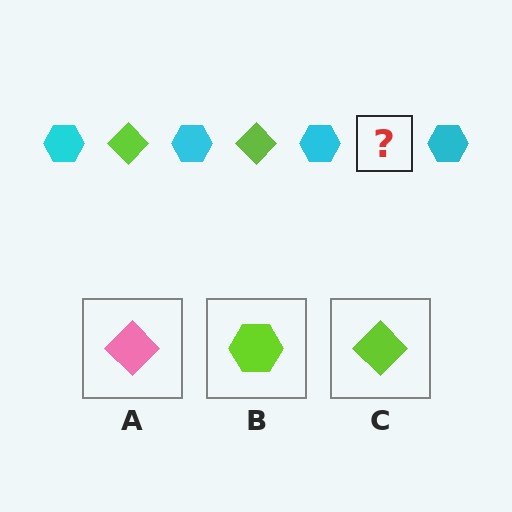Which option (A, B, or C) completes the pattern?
C.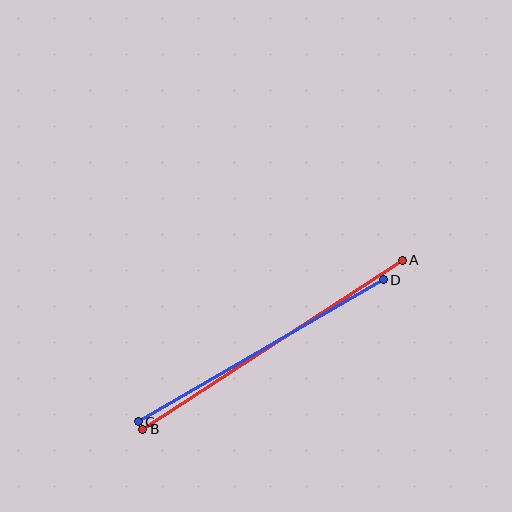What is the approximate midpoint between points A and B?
The midpoint is at approximately (272, 345) pixels.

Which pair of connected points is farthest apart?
Points A and B are farthest apart.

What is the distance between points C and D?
The distance is approximately 283 pixels.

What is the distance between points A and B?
The distance is approximately 310 pixels.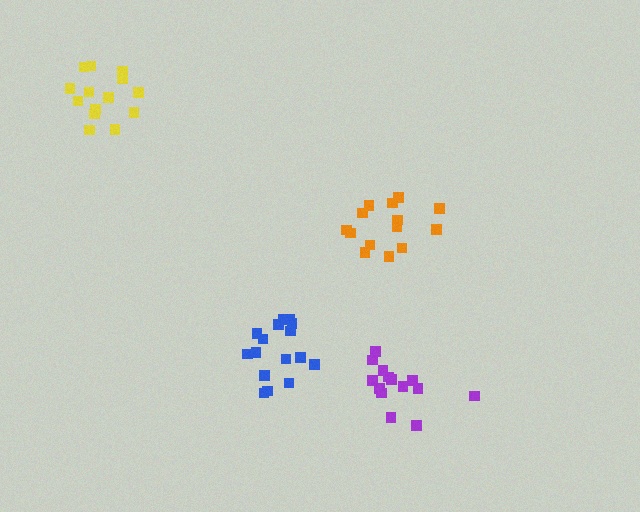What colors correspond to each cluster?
The clusters are colored: blue, yellow, orange, purple.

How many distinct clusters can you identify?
There are 4 distinct clusters.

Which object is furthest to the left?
The yellow cluster is leftmost.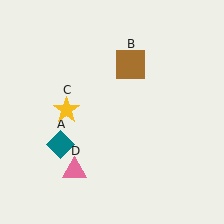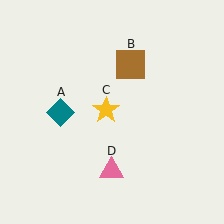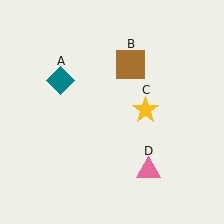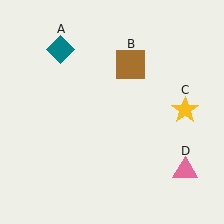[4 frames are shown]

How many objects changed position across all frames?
3 objects changed position: teal diamond (object A), yellow star (object C), pink triangle (object D).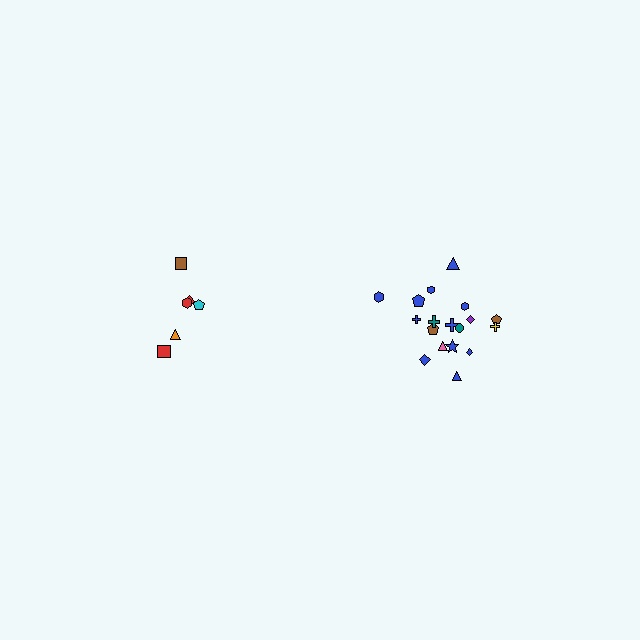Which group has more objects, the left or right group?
The right group.